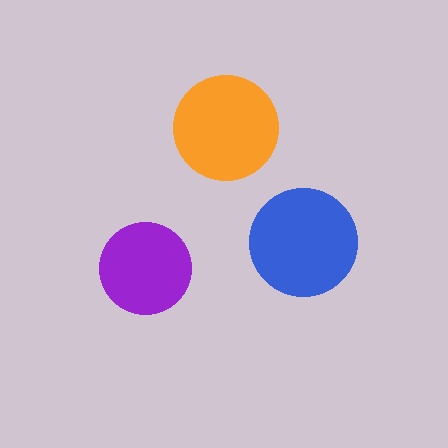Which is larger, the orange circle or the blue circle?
The blue one.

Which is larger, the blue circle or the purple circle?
The blue one.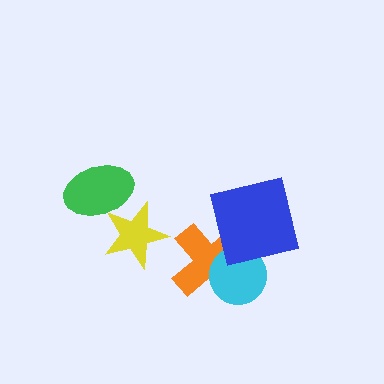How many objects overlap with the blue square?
2 objects overlap with the blue square.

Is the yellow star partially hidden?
Yes, it is partially covered by another shape.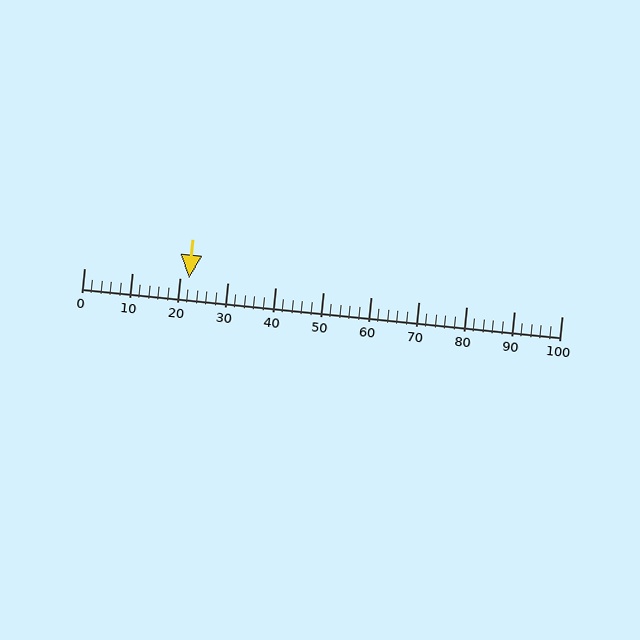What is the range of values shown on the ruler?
The ruler shows values from 0 to 100.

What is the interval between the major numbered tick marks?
The major tick marks are spaced 10 units apart.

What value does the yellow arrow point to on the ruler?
The yellow arrow points to approximately 22.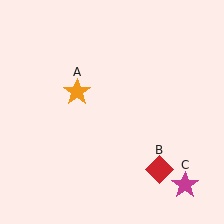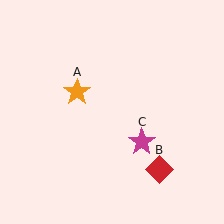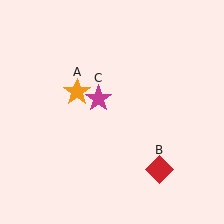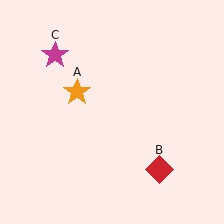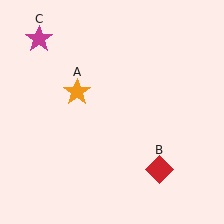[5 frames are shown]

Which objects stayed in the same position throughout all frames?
Orange star (object A) and red diamond (object B) remained stationary.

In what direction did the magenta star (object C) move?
The magenta star (object C) moved up and to the left.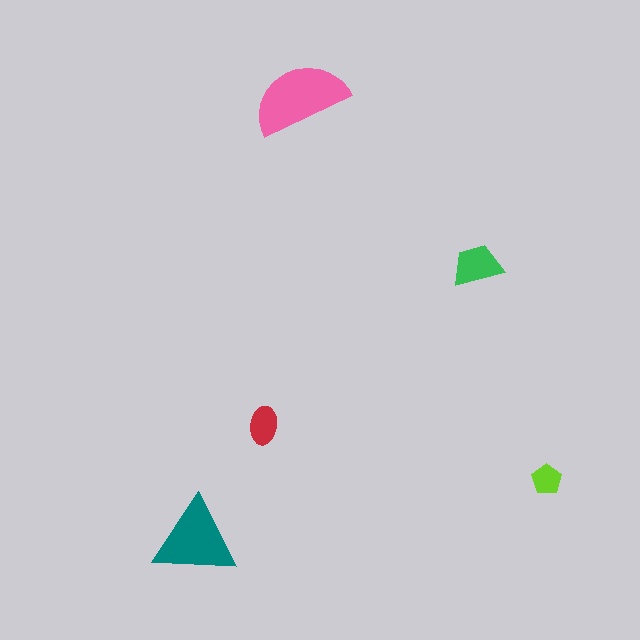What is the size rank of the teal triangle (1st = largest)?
2nd.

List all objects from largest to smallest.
The pink semicircle, the teal triangle, the green trapezoid, the red ellipse, the lime pentagon.